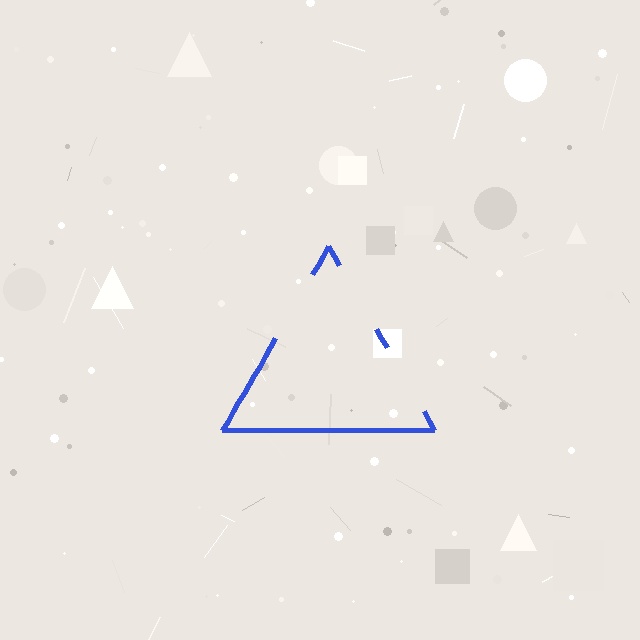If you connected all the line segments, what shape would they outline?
They would outline a triangle.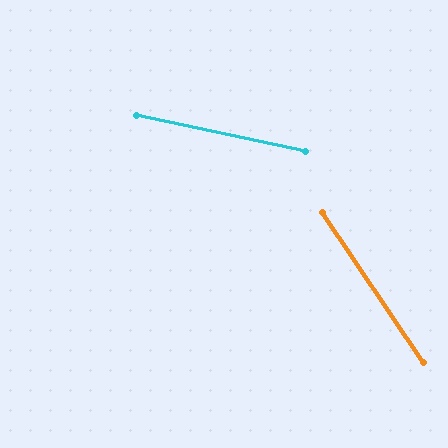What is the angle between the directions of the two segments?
Approximately 44 degrees.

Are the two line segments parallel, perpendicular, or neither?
Neither parallel nor perpendicular — they differ by about 44°.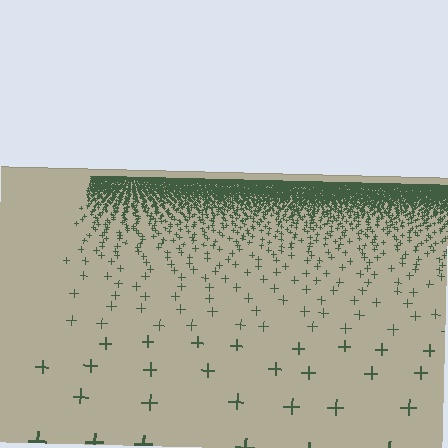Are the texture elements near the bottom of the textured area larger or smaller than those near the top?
Larger. Near the bottom, elements are closer to the viewer and appear at a bigger on-screen size.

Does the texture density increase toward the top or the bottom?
Density increases toward the top.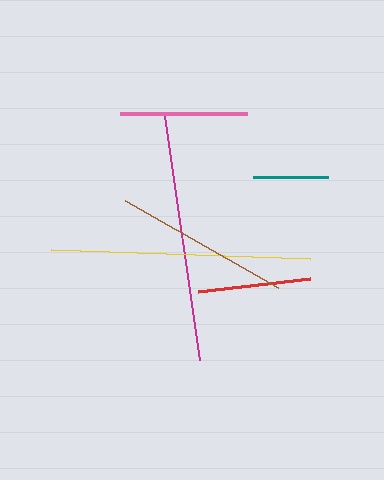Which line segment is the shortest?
The teal line is the shortest at approximately 75 pixels.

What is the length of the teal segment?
The teal segment is approximately 75 pixels long.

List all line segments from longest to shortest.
From longest to shortest: yellow, magenta, brown, pink, red, teal.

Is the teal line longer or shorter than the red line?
The red line is longer than the teal line.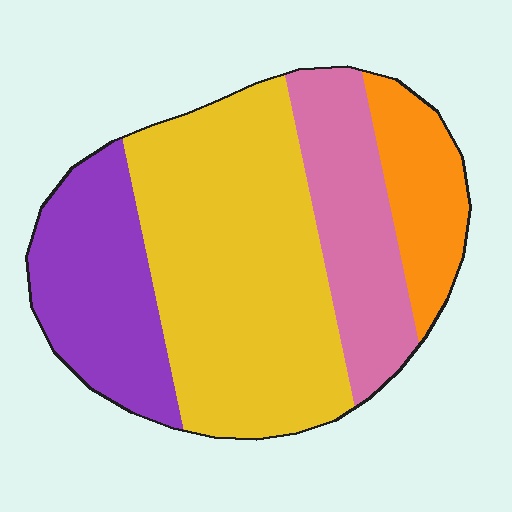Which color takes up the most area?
Yellow, at roughly 45%.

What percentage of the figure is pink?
Pink covers roughly 20% of the figure.